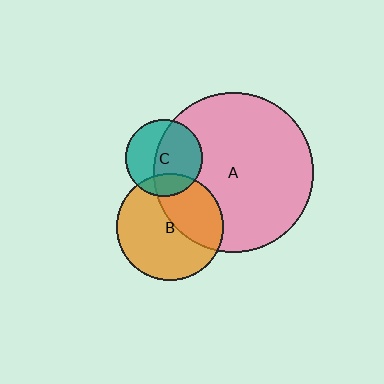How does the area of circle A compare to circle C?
Approximately 4.3 times.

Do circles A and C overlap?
Yes.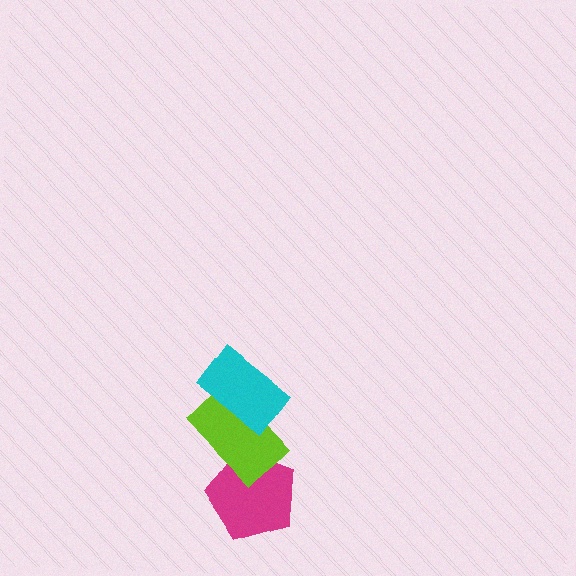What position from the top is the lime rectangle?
The lime rectangle is 2nd from the top.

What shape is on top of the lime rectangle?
The cyan rectangle is on top of the lime rectangle.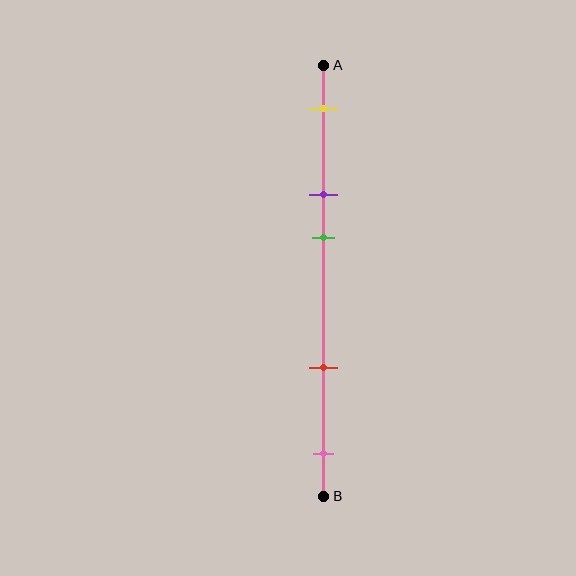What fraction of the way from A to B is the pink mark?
The pink mark is approximately 90% (0.9) of the way from A to B.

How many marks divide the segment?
There are 5 marks dividing the segment.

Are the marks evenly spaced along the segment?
No, the marks are not evenly spaced.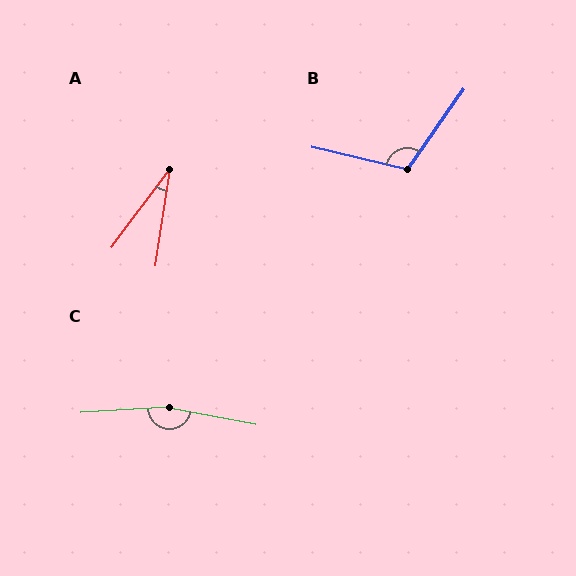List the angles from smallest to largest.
A (28°), B (112°), C (165°).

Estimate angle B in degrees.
Approximately 112 degrees.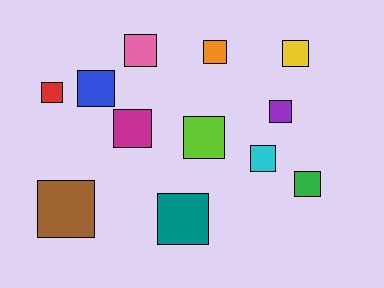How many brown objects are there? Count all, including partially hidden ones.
There is 1 brown object.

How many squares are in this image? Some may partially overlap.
There are 12 squares.